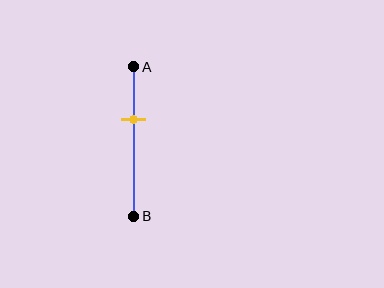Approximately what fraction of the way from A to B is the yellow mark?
The yellow mark is approximately 35% of the way from A to B.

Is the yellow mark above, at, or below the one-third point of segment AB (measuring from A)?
The yellow mark is approximately at the one-third point of segment AB.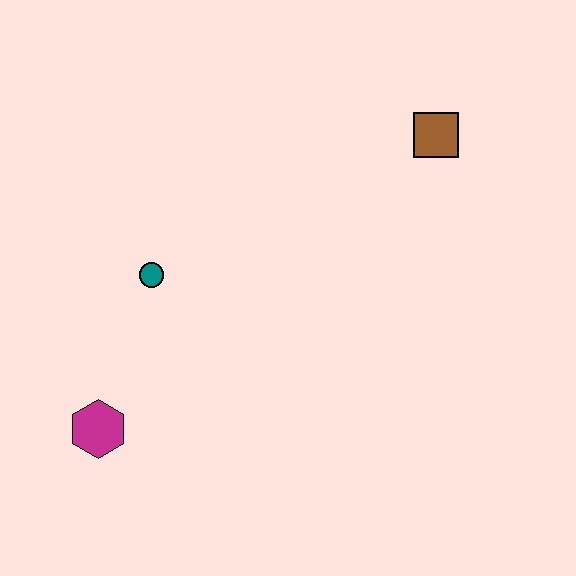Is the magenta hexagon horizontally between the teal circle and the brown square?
No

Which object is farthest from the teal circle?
The brown square is farthest from the teal circle.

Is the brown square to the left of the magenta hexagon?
No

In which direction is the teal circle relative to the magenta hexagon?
The teal circle is above the magenta hexagon.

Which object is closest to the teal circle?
The magenta hexagon is closest to the teal circle.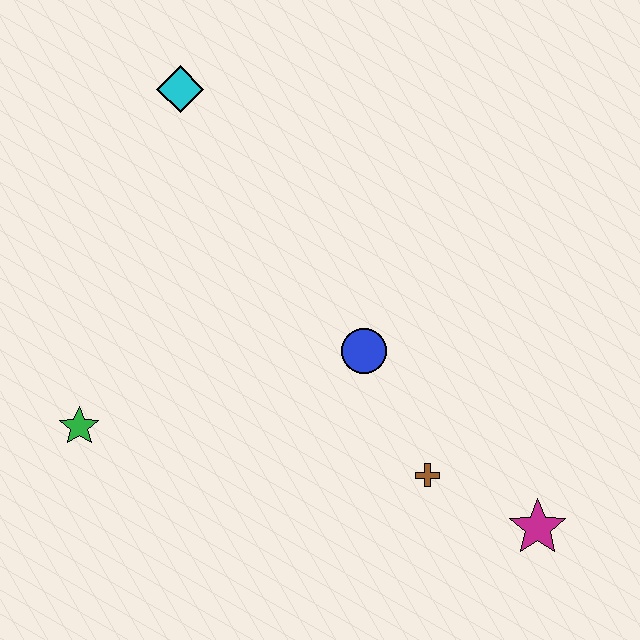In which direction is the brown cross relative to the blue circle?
The brown cross is below the blue circle.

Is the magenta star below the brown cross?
Yes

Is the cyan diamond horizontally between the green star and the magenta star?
Yes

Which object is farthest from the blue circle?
The cyan diamond is farthest from the blue circle.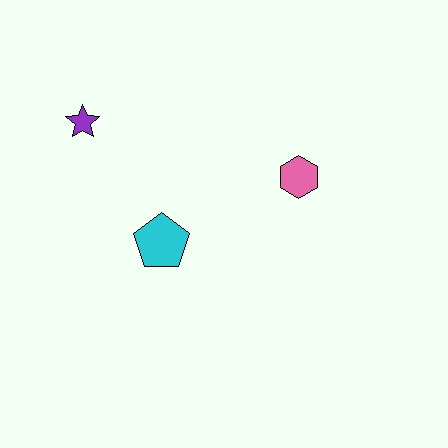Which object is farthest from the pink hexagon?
The purple star is farthest from the pink hexagon.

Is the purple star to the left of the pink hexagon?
Yes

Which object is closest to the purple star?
The cyan pentagon is closest to the purple star.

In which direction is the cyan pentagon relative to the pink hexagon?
The cyan pentagon is to the left of the pink hexagon.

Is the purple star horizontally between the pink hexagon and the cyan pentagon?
No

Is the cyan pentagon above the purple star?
No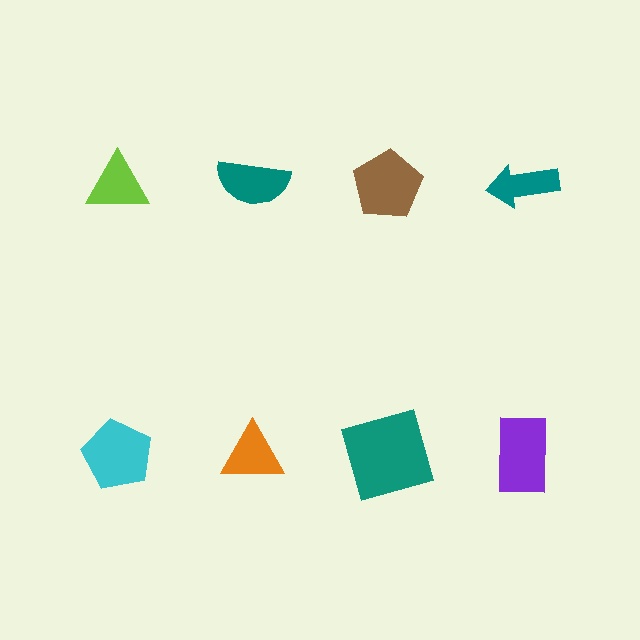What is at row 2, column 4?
A purple rectangle.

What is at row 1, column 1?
A lime triangle.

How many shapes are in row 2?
4 shapes.